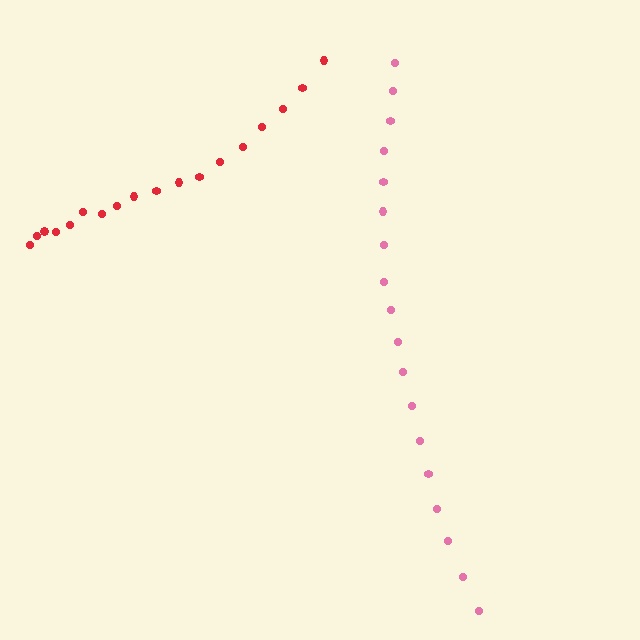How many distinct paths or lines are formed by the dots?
There are 2 distinct paths.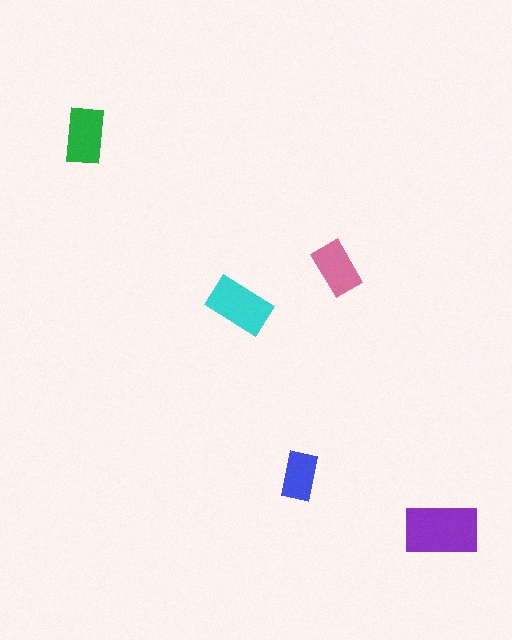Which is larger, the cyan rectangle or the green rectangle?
The cyan one.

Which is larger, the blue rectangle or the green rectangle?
The green one.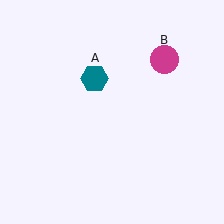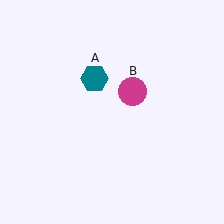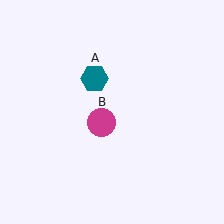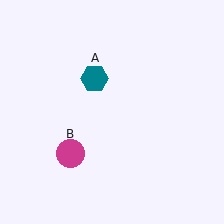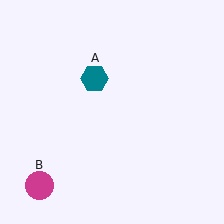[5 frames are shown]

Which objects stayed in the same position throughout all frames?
Teal hexagon (object A) remained stationary.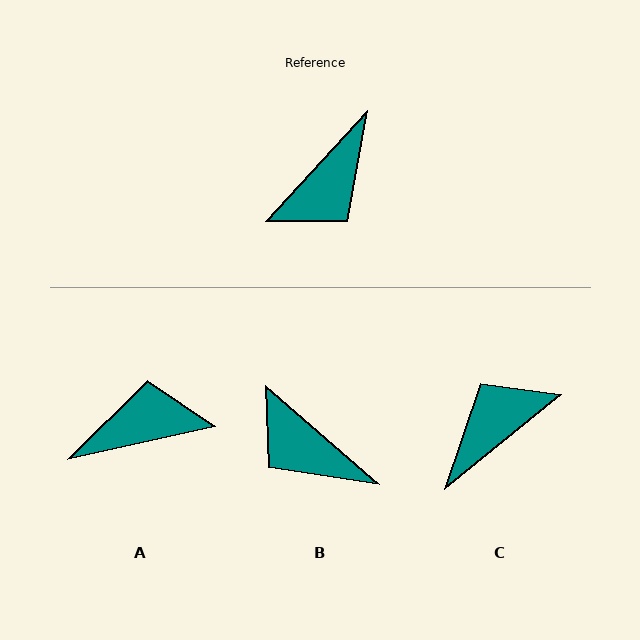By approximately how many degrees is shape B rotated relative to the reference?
Approximately 88 degrees clockwise.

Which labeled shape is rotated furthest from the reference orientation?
C, about 172 degrees away.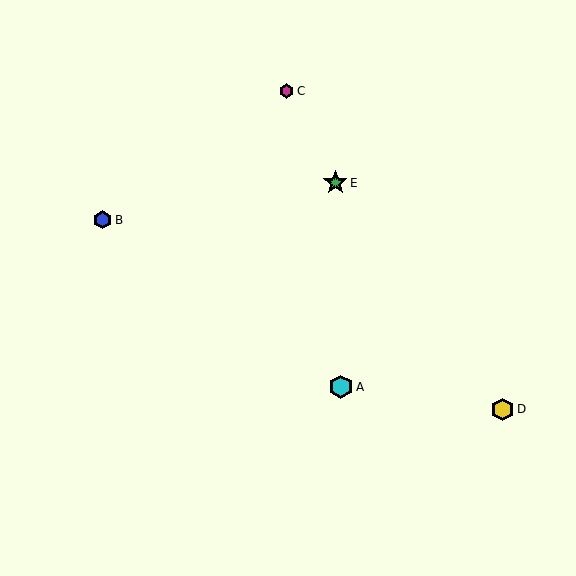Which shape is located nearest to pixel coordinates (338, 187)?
The green star (labeled E) at (335, 183) is nearest to that location.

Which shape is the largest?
The green star (labeled E) is the largest.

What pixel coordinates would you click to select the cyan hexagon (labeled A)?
Click at (341, 387) to select the cyan hexagon A.